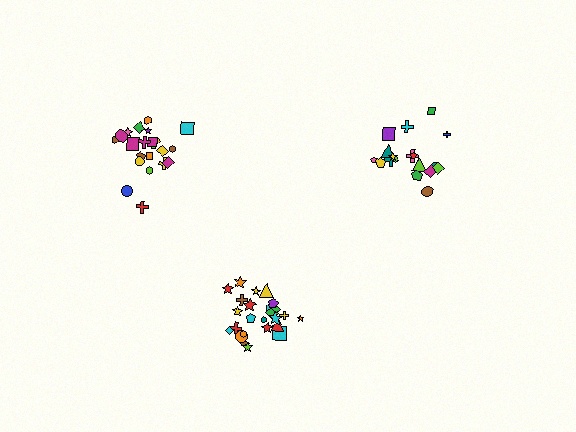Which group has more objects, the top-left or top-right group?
The top-left group.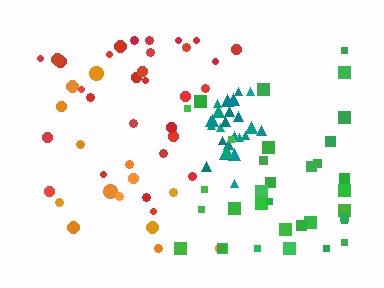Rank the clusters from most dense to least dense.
teal, red, green, orange.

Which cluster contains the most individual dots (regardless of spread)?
Green (34).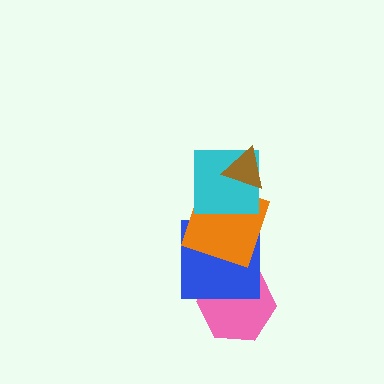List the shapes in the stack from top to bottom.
From top to bottom: the brown triangle, the cyan square, the orange square, the blue square, the pink hexagon.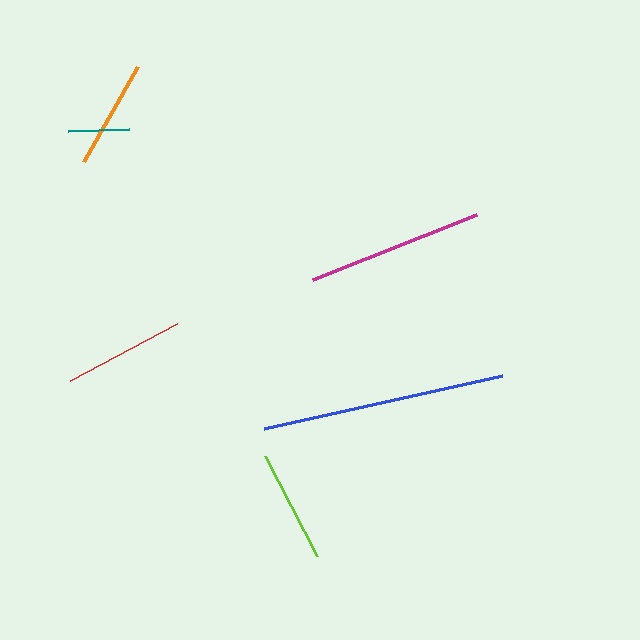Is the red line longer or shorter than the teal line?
The red line is longer than the teal line.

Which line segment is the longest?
The blue line is the longest at approximately 245 pixels.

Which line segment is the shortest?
The teal line is the shortest at approximately 61 pixels.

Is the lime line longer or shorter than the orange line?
The lime line is longer than the orange line.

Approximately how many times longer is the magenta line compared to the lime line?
The magenta line is approximately 1.6 times the length of the lime line.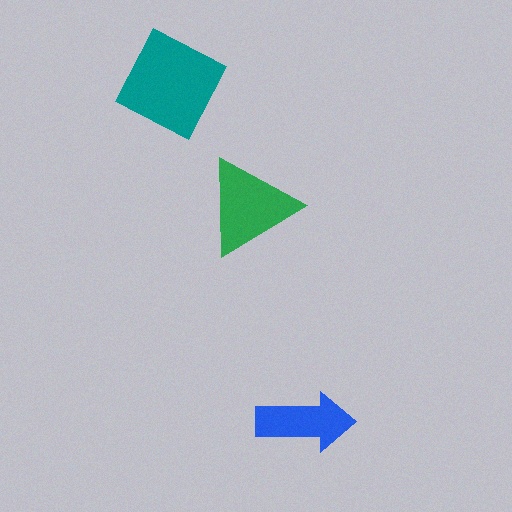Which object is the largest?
The teal diamond.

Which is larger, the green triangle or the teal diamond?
The teal diamond.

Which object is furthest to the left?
The teal diamond is leftmost.